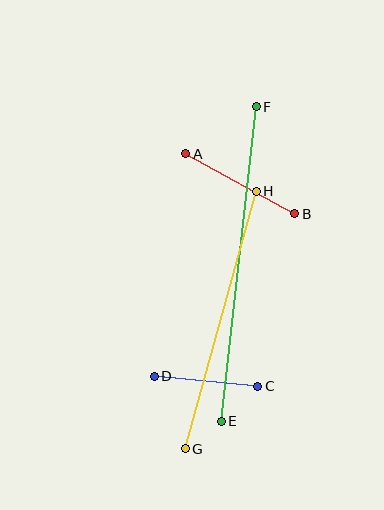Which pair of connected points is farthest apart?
Points E and F are farthest apart.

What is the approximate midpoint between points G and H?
The midpoint is at approximately (221, 320) pixels.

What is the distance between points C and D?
The distance is approximately 104 pixels.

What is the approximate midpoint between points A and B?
The midpoint is at approximately (240, 184) pixels.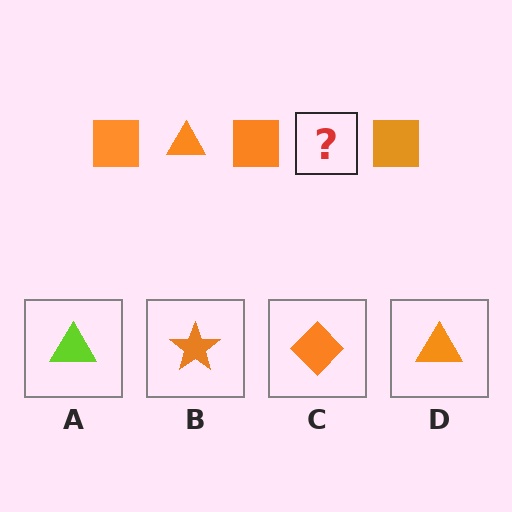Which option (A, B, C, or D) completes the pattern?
D.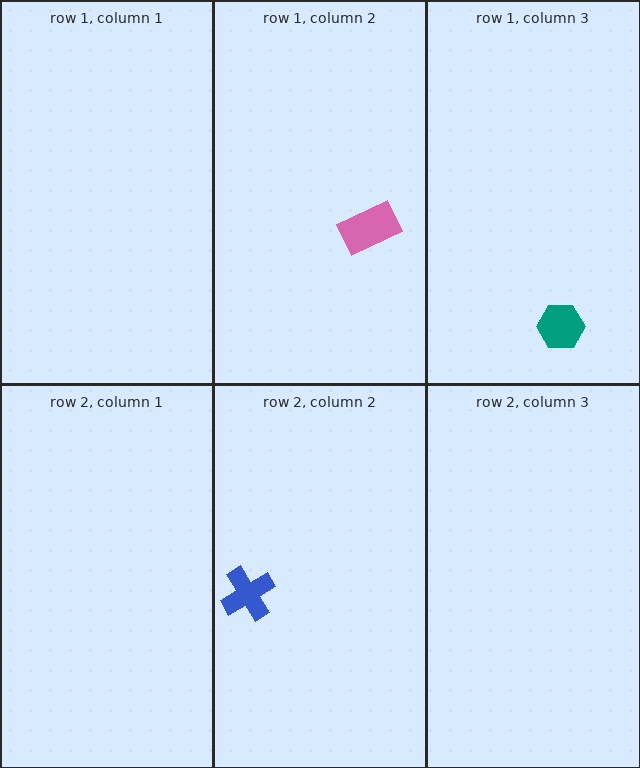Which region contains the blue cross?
The row 2, column 2 region.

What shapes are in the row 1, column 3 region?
The teal hexagon.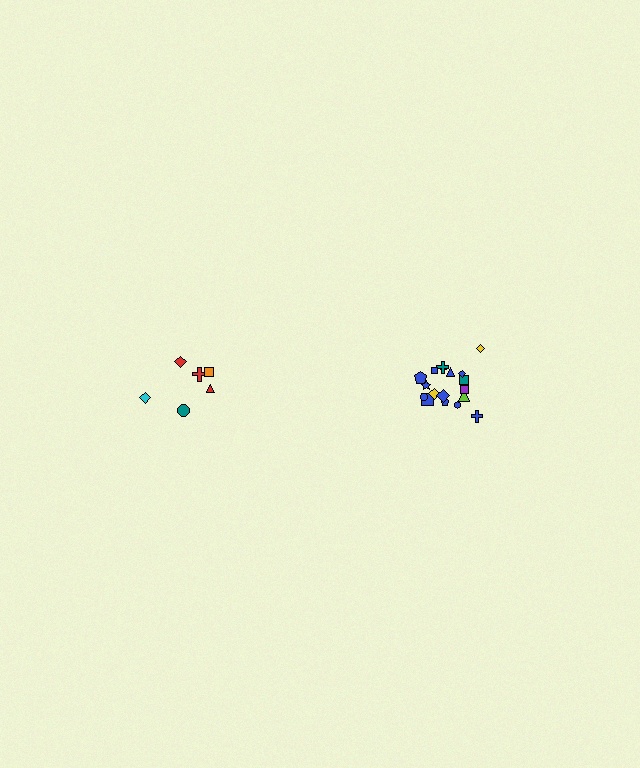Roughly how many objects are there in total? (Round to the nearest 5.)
Roughly 25 objects in total.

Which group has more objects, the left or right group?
The right group.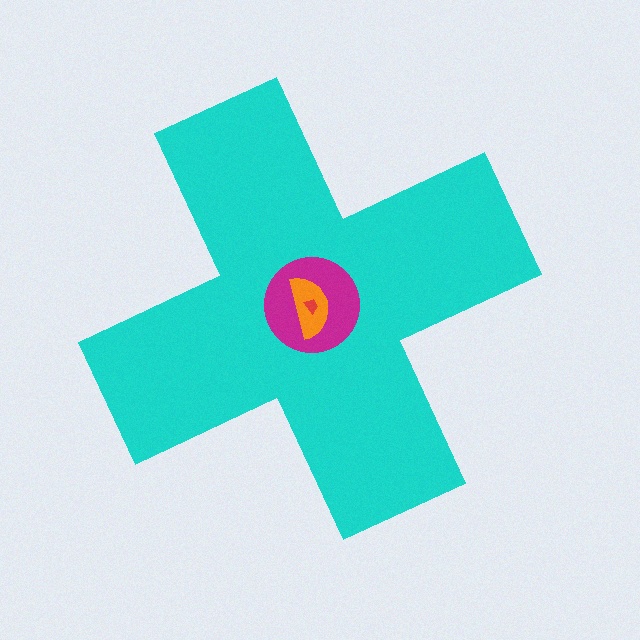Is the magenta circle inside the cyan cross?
Yes.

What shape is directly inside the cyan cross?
The magenta circle.